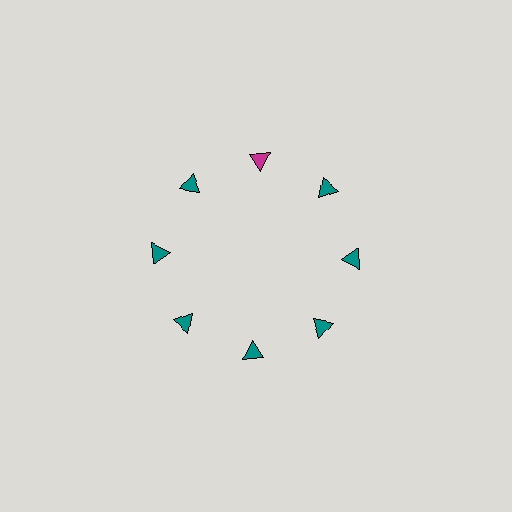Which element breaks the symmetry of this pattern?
The magenta triangle at roughly the 12 o'clock position breaks the symmetry. All other shapes are teal triangles.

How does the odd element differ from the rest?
It has a different color: magenta instead of teal.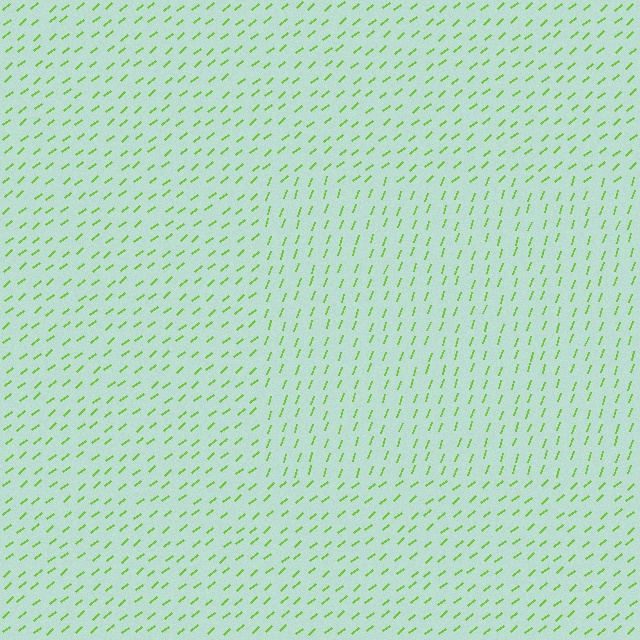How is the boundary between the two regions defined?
The boundary is defined purely by a change in line orientation (approximately 31 degrees difference). All lines are the same color and thickness.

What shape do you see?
I see a rectangle.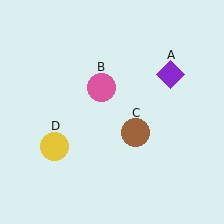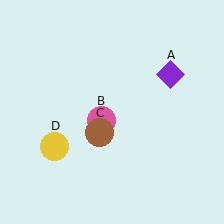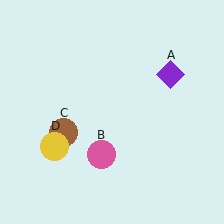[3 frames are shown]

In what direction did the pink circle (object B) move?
The pink circle (object B) moved down.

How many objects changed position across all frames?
2 objects changed position: pink circle (object B), brown circle (object C).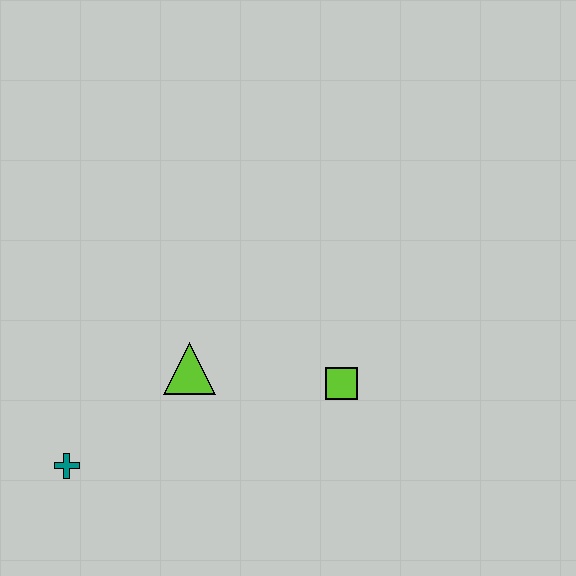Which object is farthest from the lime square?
The teal cross is farthest from the lime square.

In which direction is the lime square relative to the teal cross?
The lime square is to the right of the teal cross.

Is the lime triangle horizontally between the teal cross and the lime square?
Yes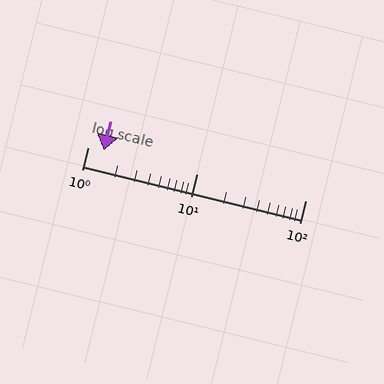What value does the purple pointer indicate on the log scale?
The pointer indicates approximately 1.4.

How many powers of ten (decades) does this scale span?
The scale spans 2 decades, from 1 to 100.